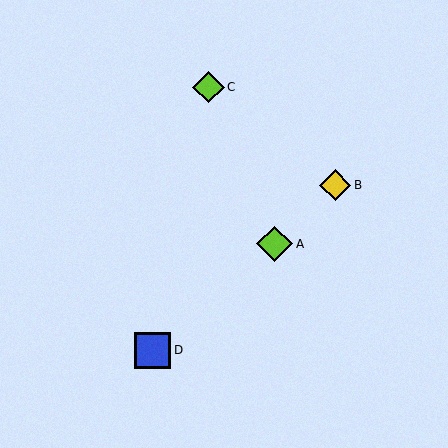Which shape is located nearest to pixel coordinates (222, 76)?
The lime diamond (labeled C) at (209, 87) is nearest to that location.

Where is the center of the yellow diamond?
The center of the yellow diamond is at (335, 185).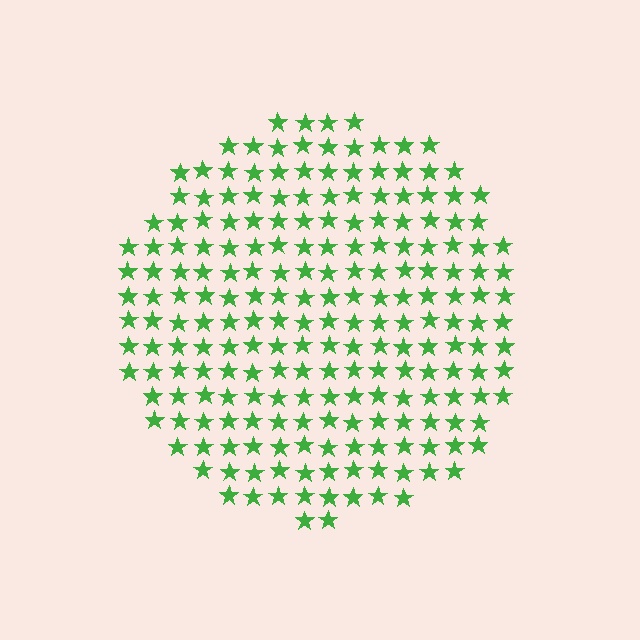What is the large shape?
The large shape is a circle.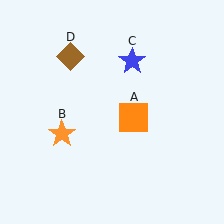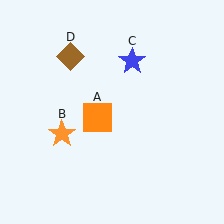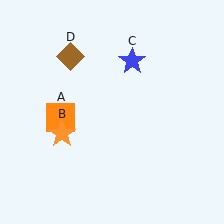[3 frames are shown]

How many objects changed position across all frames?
1 object changed position: orange square (object A).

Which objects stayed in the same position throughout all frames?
Orange star (object B) and blue star (object C) and brown diamond (object D) remained stationary.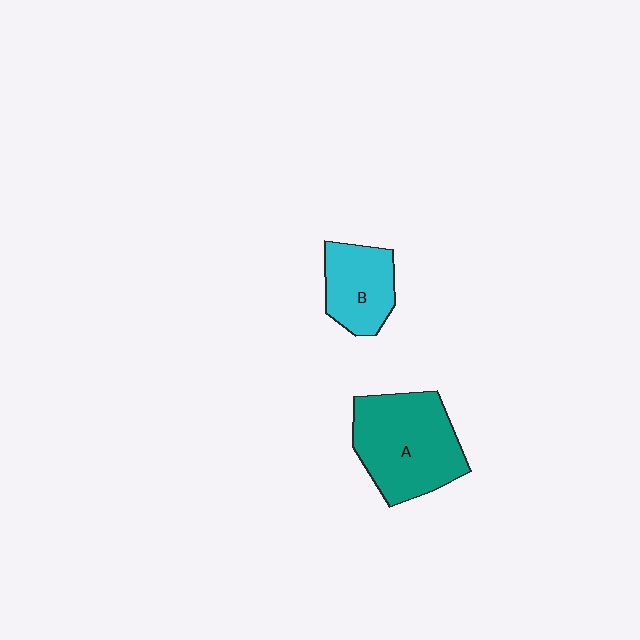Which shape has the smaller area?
Shape B (cyan).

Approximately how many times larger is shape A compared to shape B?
Approximately 1.7 times.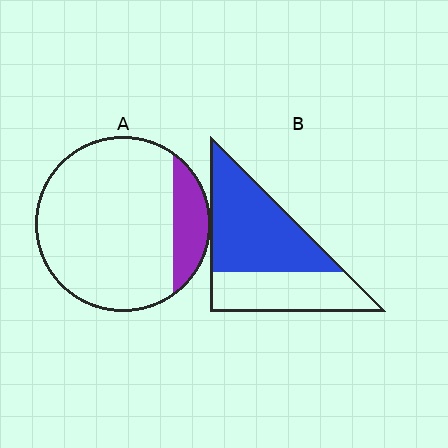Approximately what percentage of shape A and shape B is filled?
A is approximately 15% and B is approximately 60%.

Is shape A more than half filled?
No.